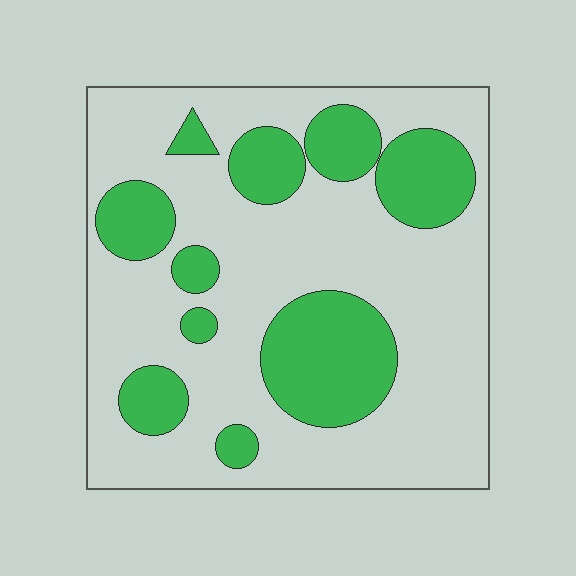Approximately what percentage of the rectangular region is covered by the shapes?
Approximately 30%.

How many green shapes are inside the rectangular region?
10.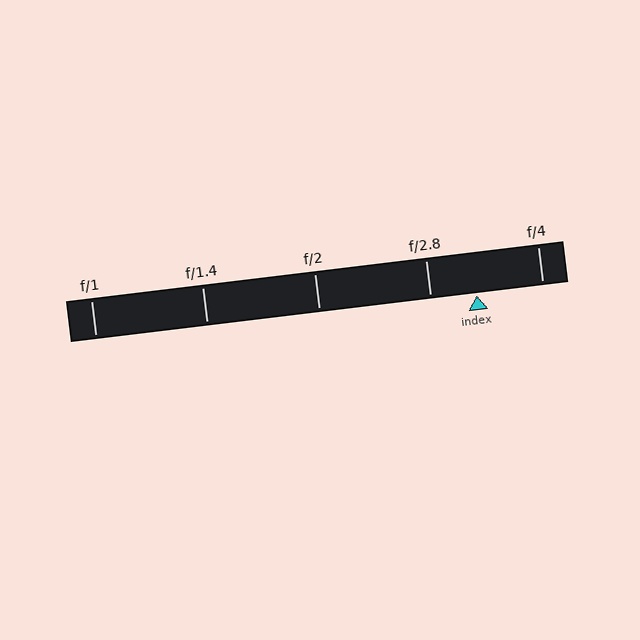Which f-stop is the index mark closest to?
The index mark is closest to f/2.8.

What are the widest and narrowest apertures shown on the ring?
The widest aperture shown is f/1 and the narrowest is f/4.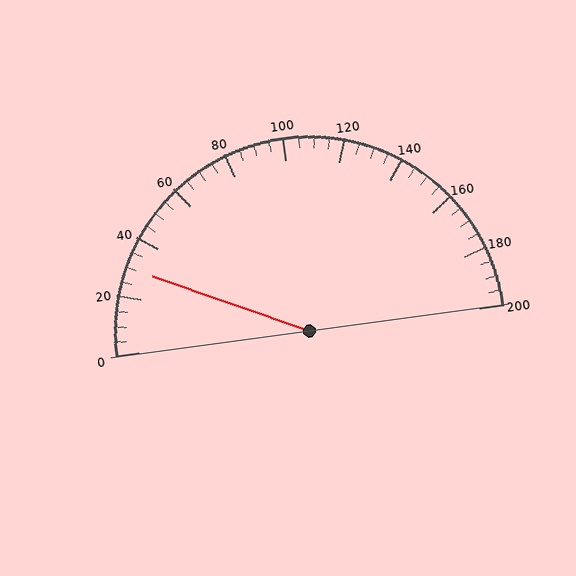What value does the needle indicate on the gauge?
The needle indicates approximately 30.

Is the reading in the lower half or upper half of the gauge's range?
The reading is in the lower half of the range (0 to 200).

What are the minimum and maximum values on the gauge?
The gauge ranges from 0 to 200.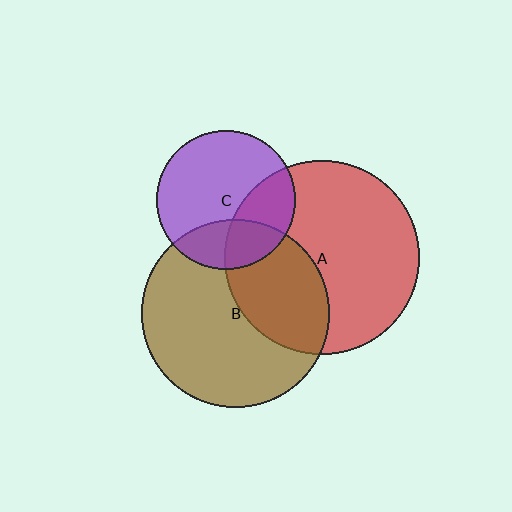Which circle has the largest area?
Circle A (red).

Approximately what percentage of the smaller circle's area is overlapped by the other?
Approximately 30%.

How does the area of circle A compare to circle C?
Approximately 2.0 times.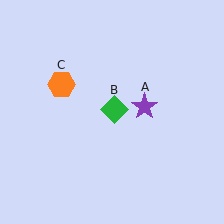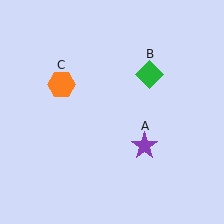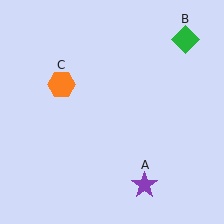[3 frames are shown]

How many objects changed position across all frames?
2 objects changed position: purple star (object A), green diamond (object B).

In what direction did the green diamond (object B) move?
The green diamond (object B) moved up and to the right.